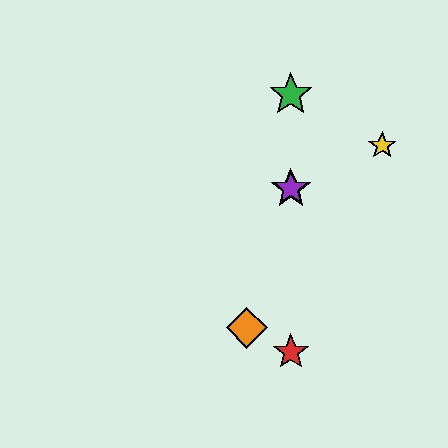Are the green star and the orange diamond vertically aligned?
No, the green star is at x≈291 and the orange diamond is at x≈247.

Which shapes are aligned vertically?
The red star, the blue star, the green star, the purple star are aligned vertically.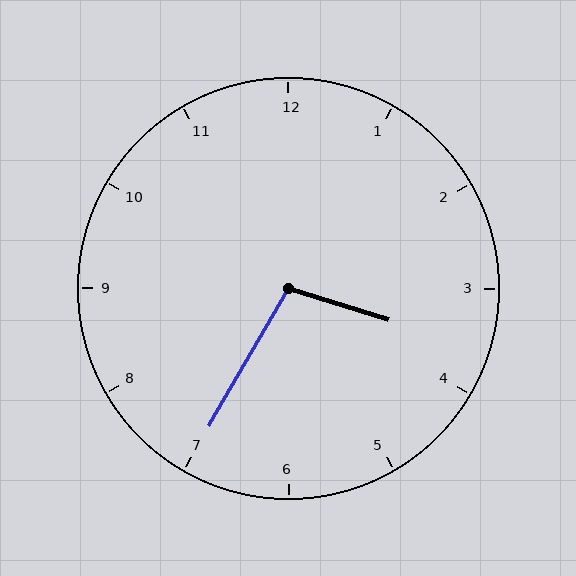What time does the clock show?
3:35.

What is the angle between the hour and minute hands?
Approximately 102 degrees.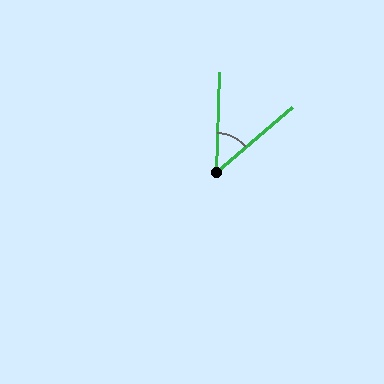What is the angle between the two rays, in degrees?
Approximately 48 degrees.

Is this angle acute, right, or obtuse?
It is acute.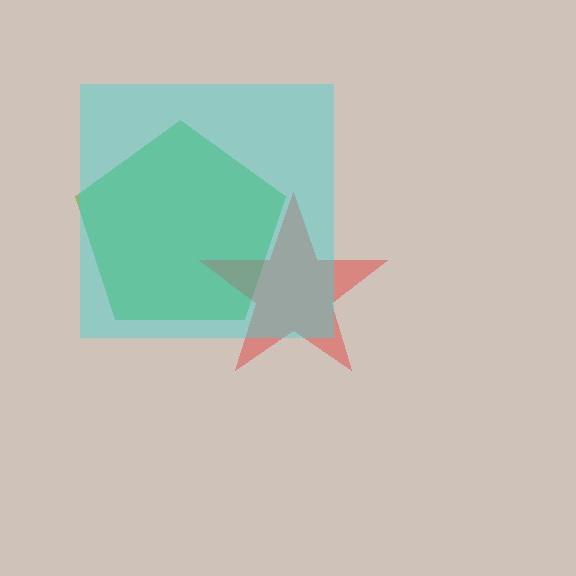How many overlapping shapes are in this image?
There are 3 overlapping shapes in the image.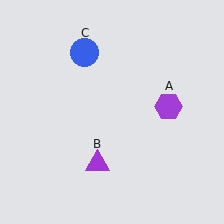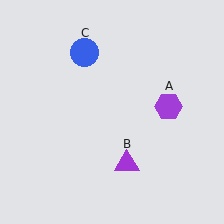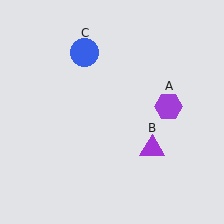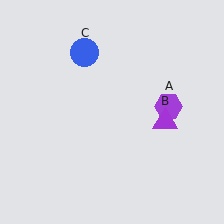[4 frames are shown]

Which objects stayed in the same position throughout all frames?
Purple hexagon (object A) and blue circle (object C) remained stationary.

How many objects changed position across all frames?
1 object changed position: purple triangle (object B).